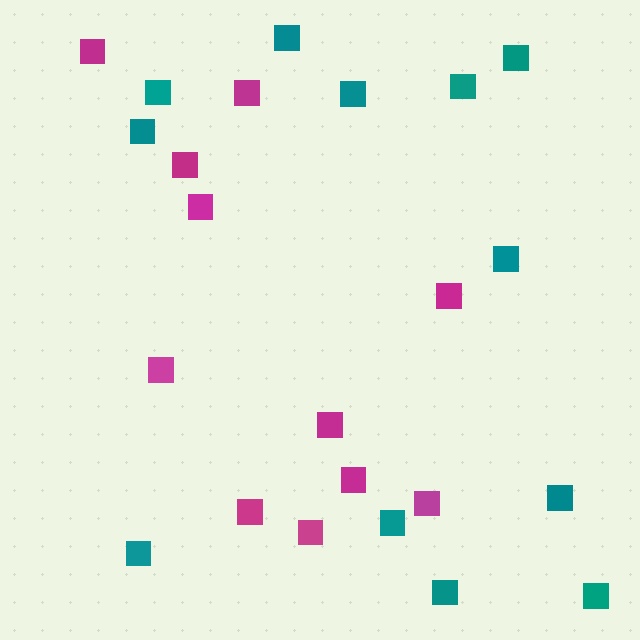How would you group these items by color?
There are 2 groups: one group of teal squares (12) and one group of magenta squares (11).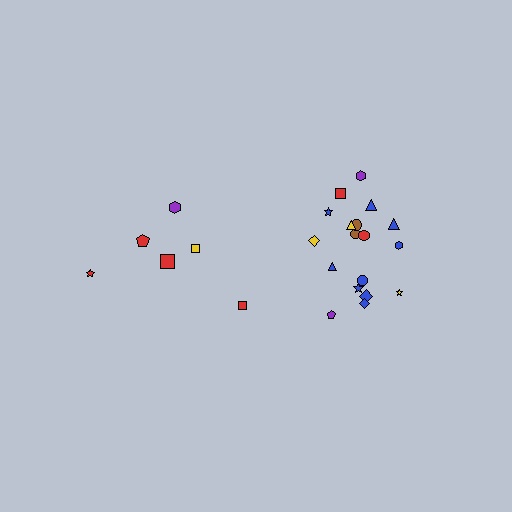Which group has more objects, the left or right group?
The right group.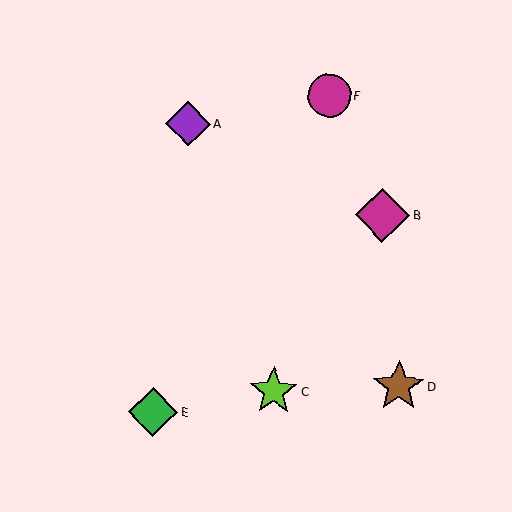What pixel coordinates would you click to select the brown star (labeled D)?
Click at (399, 386) to select the brown star D.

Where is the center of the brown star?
The center of the brown star is at (399, 386).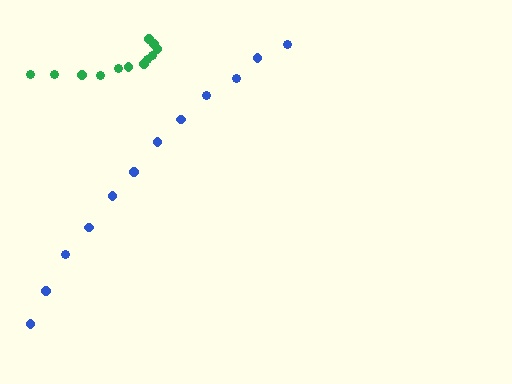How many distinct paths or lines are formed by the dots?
There are 2 distinct paths.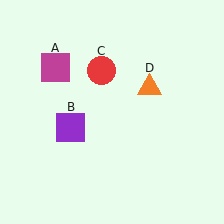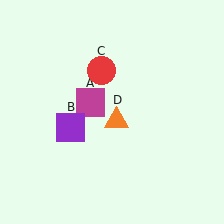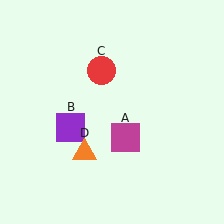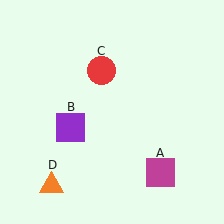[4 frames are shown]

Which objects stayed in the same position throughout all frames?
Purple square (object B) and red circle (object C) remained stationary.